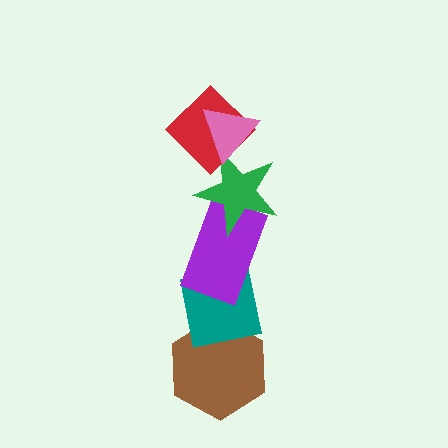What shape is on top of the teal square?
The purple rectangle is on top of the teal square.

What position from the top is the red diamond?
The red diamond is 2nd from the top.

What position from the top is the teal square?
The teal square is 5th from the top.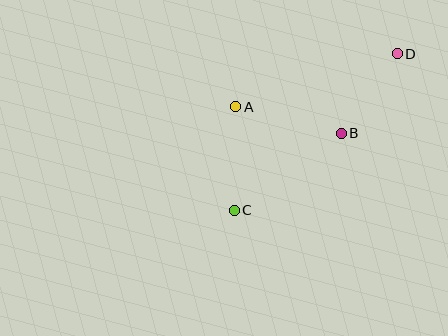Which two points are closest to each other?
Points B and D are closest to each other.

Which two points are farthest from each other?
Points C and D are farthest from each other.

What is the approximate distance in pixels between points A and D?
The distance between A and D is approximately 170 pixels.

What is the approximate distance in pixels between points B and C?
The distance between B and C is approximately 132 pixels.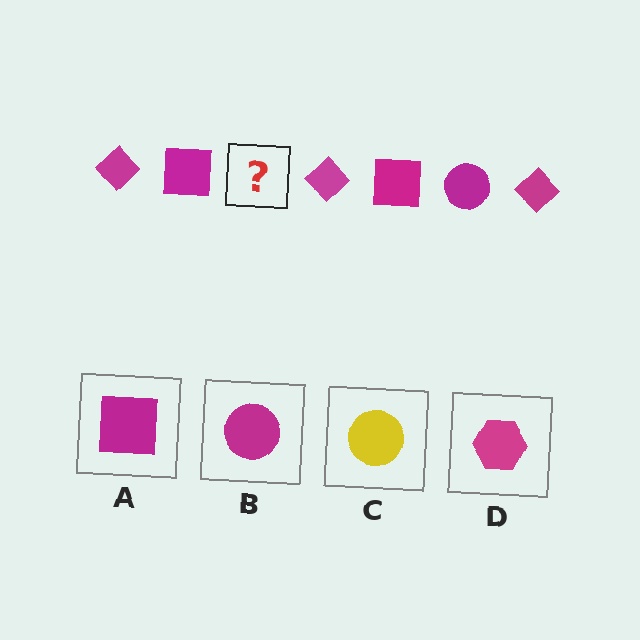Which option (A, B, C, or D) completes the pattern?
B.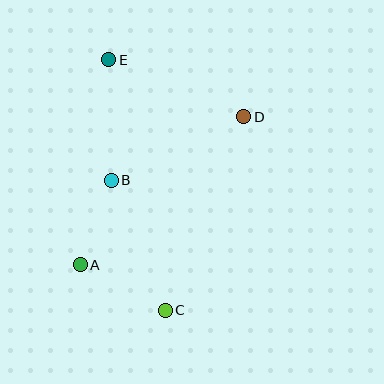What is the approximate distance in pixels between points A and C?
The distance between A and C is approximately 96 pixels.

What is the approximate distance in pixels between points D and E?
The distance between D and E is approximately 146 pixels.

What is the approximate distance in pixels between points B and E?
The distance between B and E is approximately 120 pixels.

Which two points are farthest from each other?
Points C and E are farthest from each other.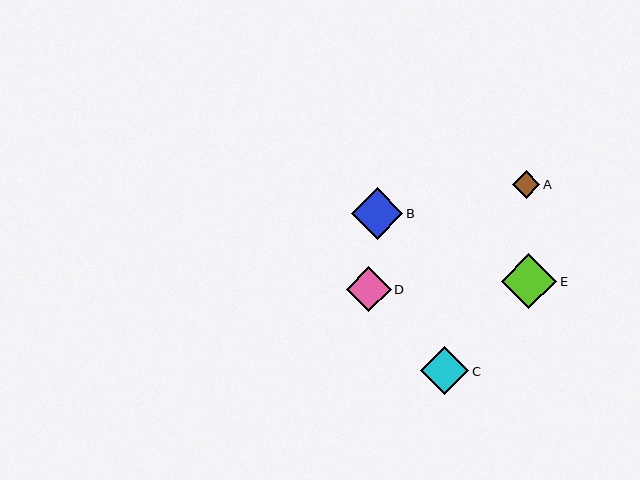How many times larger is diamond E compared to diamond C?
Diamond E is approximately 1.2 times the size of diamond C.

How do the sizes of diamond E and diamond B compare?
Diamond E and diamond B are approximately the same size.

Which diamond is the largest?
Diamond E is the largest with a size of approximately 56 pixels.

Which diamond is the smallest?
Diamond A is the smallest with a size of approximately 28 pixels.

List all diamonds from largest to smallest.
From largest to smallest: E, B, C, D, A.